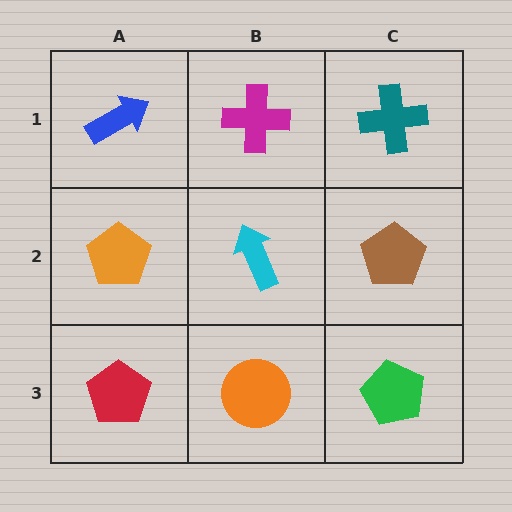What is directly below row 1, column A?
An orange pentagon.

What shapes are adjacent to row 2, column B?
A magenta cross (row 1, column B), an orange circle (row 3, column B), an orange pentagon (row 2, column A), a brown pentagon (row 2, column C).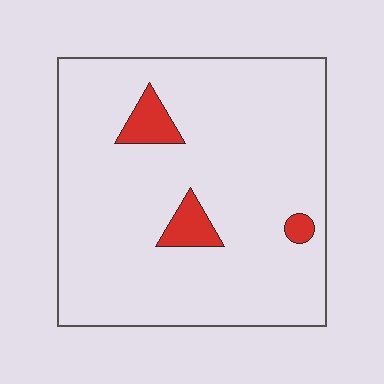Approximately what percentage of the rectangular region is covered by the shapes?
Approximately 5%.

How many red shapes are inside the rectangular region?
3.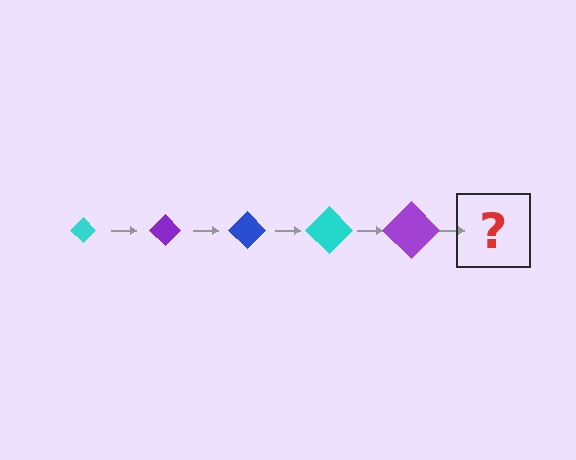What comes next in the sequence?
The next element should be a blue diamond, larger than the previous one.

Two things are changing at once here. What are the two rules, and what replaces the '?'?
The two rules are that the diamond grows larger each step and the color cycles through cyan, purple, and blue. The '?' should be a blue diamond, larger than the previous one.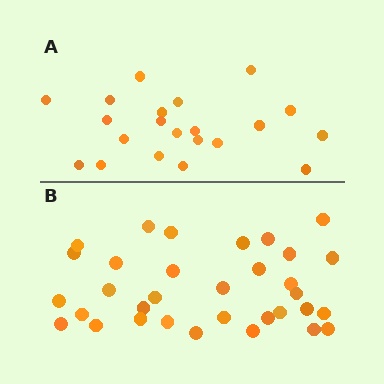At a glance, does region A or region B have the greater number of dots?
Region B (the bottom region) has more dots.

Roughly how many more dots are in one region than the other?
Region B has roughly 12 or so more dots than region A.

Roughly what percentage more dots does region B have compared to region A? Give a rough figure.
About 55% more.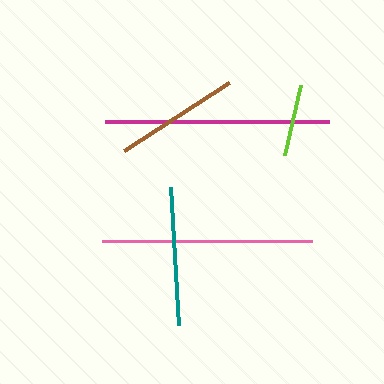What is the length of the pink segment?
The pink segment is approximately 210 pixels long.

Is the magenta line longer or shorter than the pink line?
The magenta line is longer than the pink line.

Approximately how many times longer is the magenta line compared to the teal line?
The magenta line is approximately 1.6 times the length of the teal line.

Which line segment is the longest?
The magenta line is the longest at approximately 224 pixels.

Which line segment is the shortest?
The lime line is the shortest at approximately 72 pixels.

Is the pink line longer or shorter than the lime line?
The pink line is longer than the lime line.